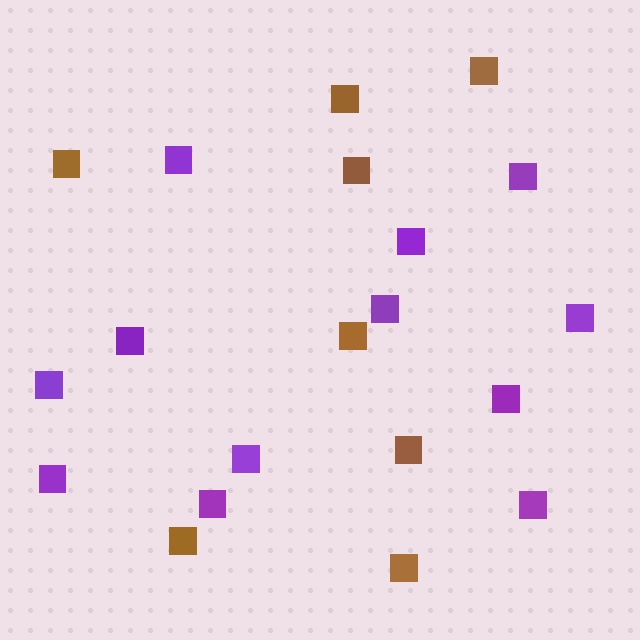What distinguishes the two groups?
There are 2 groups: one group of brown squares (8) and one group of purple squares (12).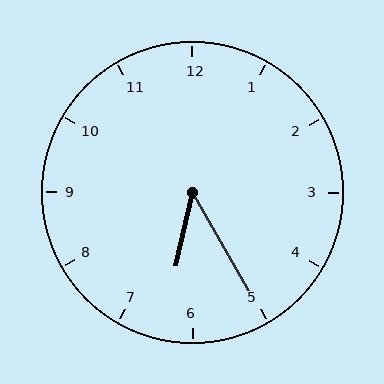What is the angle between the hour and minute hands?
Approximately 42 degrees.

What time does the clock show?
6:25.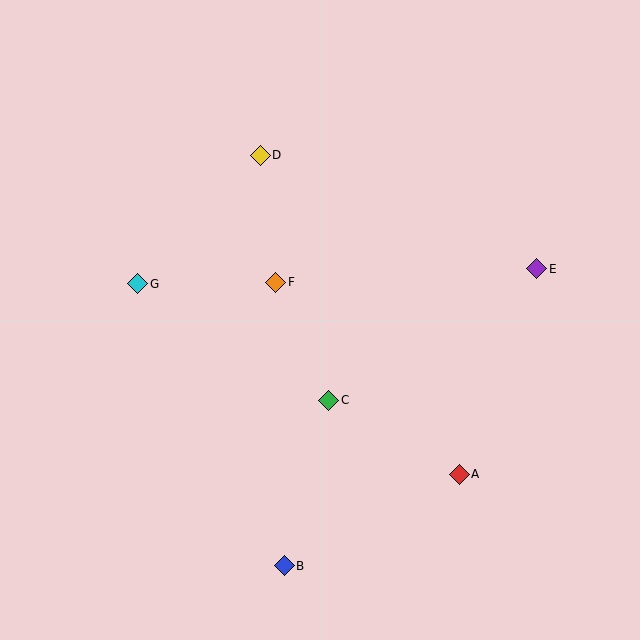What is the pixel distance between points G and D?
The distance between G and D is 178 pixels.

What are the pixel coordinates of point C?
Point C is at (329, 400).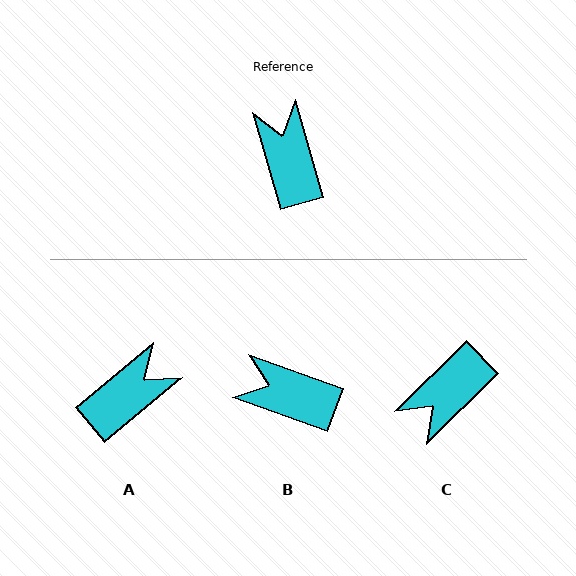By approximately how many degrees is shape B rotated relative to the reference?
Approximately 54 degrees counter-clockwise.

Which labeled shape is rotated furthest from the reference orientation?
C, about 118 degrees away.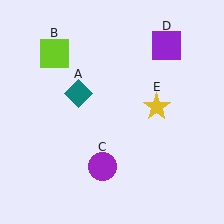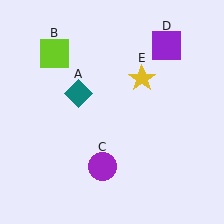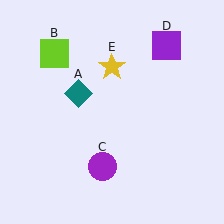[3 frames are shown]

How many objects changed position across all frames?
1 object changed position: yellow star (object E).